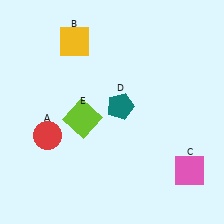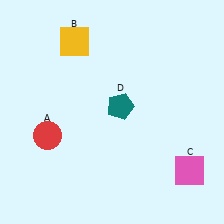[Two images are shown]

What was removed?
The lime square (E) was removed in Image 2.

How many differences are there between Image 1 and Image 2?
There is 1 difference between the two images.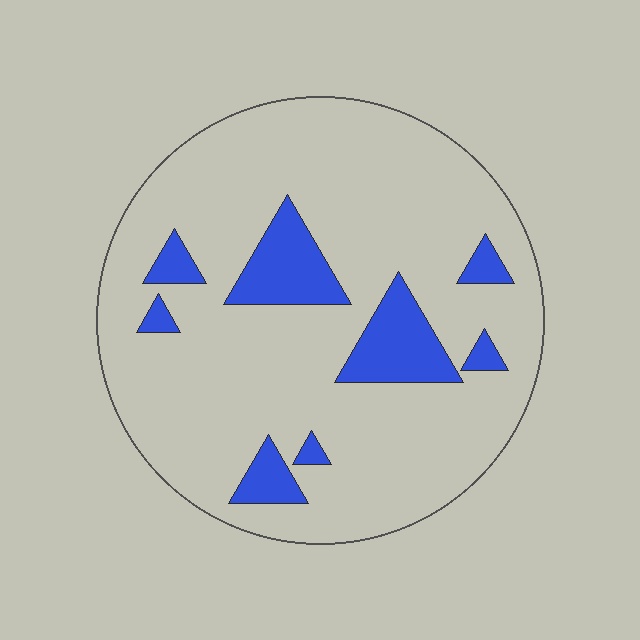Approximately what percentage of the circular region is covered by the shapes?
Approximately 15%.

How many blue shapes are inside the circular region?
8.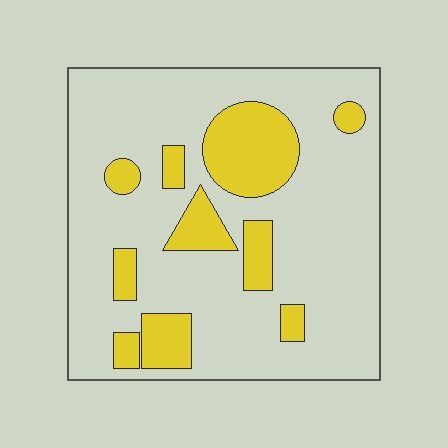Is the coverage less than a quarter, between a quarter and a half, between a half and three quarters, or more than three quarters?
Less than a quarter.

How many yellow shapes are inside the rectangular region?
10.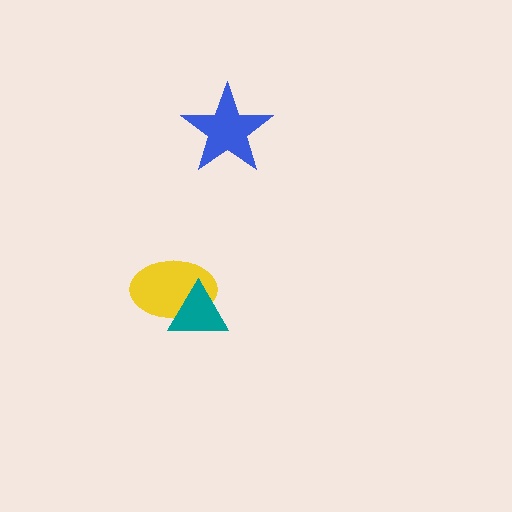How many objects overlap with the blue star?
0 objects overlap with the blue star.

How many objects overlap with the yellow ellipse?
1 object overlaps with the yellow ellipse.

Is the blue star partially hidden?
No, no other shape covers it.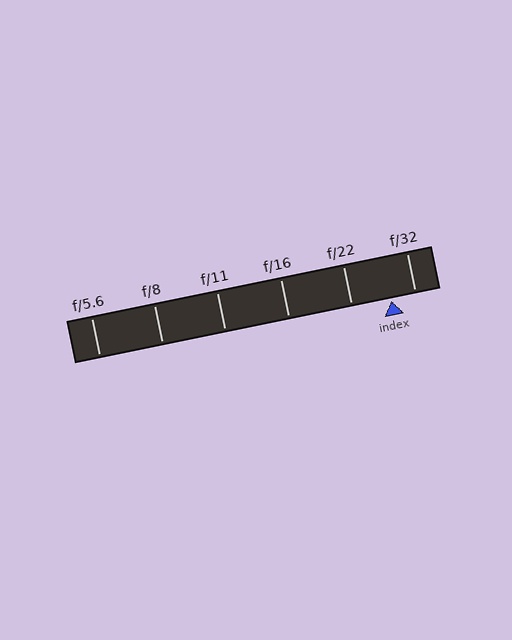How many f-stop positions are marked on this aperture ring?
There are 6 f-stop positions marked.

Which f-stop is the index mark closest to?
The index mark is closest to f/32.